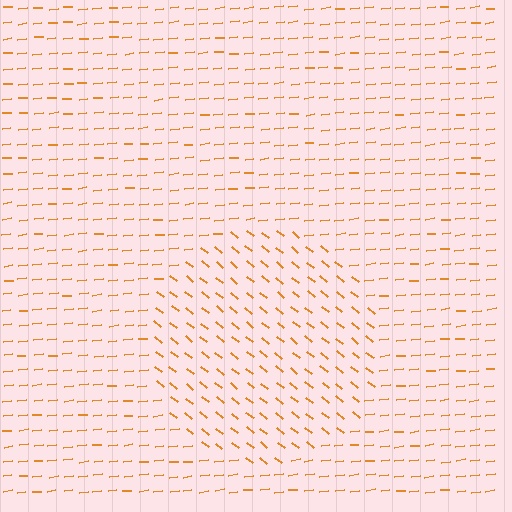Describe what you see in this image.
The image is filled with small orange line segments. A circle region in the image has lines oriented differently from the surrounding lines, creating a visible texture boundary.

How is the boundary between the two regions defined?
The boundary is defined purely by a change in line orientation (approximately 45 degrees difference). All lines are the same color and thickness.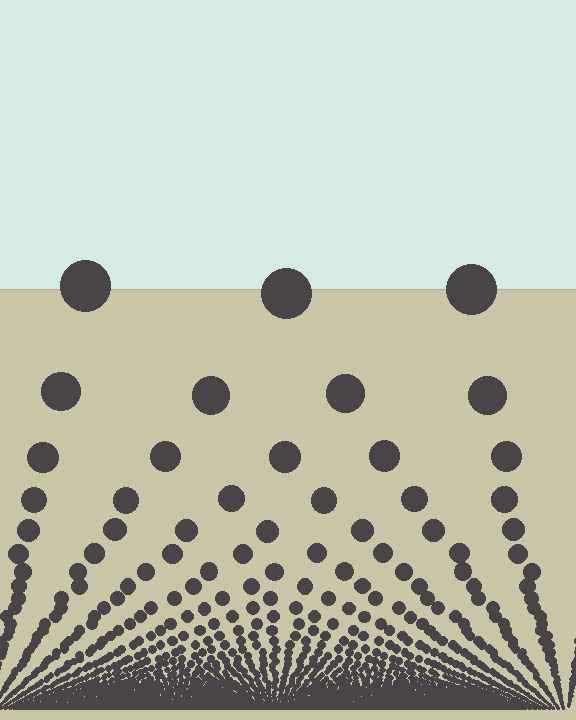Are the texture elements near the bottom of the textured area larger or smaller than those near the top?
Smaller. The gradient is inverted — elements near the bottom are smaller and denser.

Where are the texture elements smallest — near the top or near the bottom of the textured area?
Near the bottom.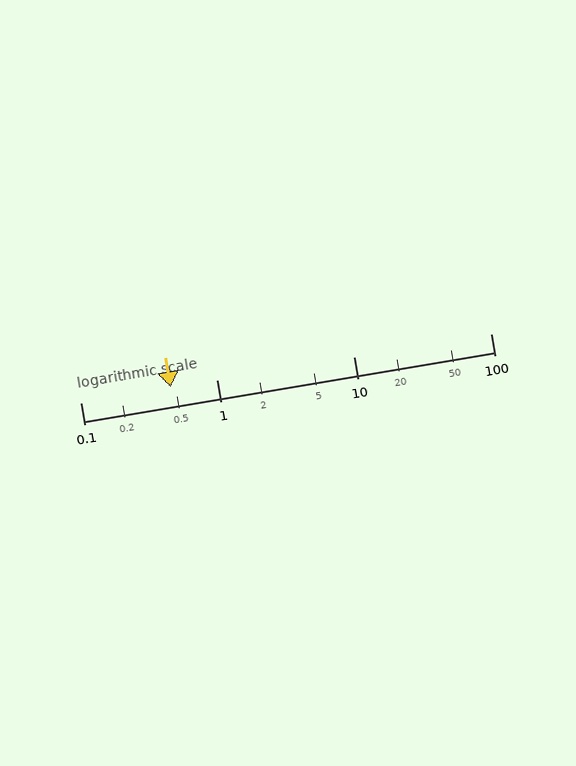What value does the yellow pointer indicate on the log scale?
The pointer indicates approximately 0.46.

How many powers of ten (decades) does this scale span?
The scale spans 3 decades, from 0.1 to 100.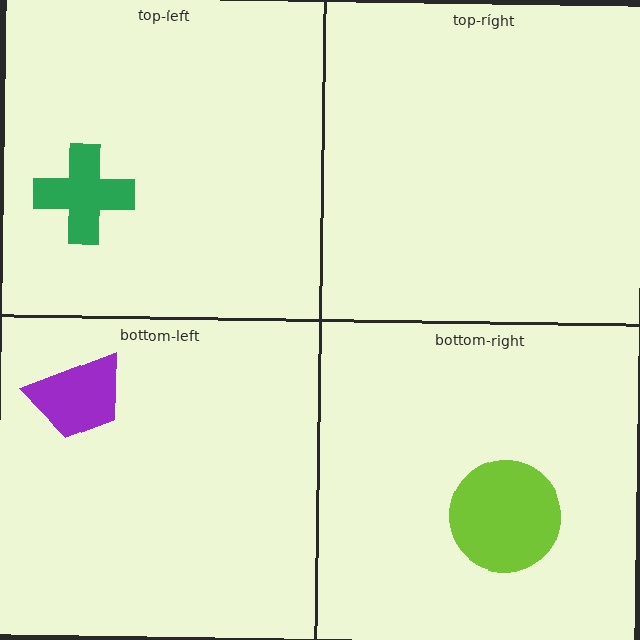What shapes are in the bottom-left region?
The purple trapezoid.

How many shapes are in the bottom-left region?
1.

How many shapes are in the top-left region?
1.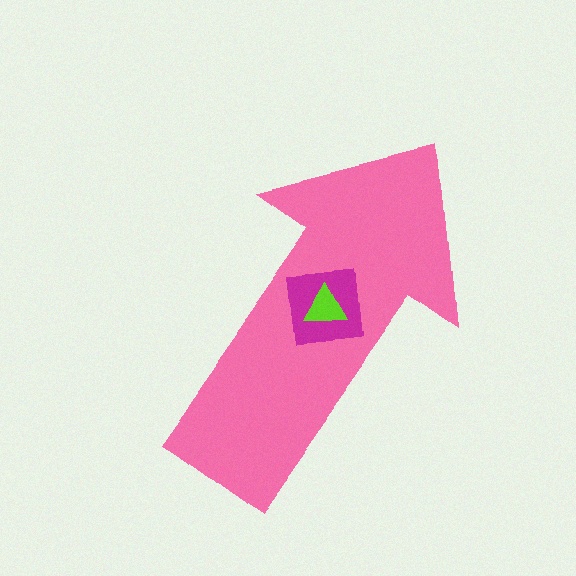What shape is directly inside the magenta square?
The lime triangle.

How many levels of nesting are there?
3.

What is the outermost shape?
The pink arrow.